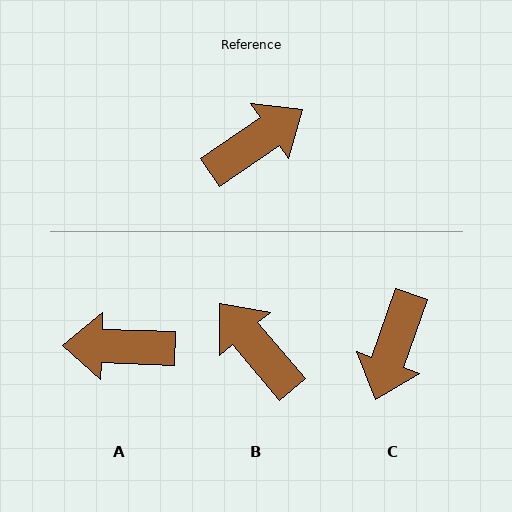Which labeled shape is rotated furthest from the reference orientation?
A, about 144 degrees away.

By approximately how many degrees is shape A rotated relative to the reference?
Approximately 144 degrees counter-clockwise.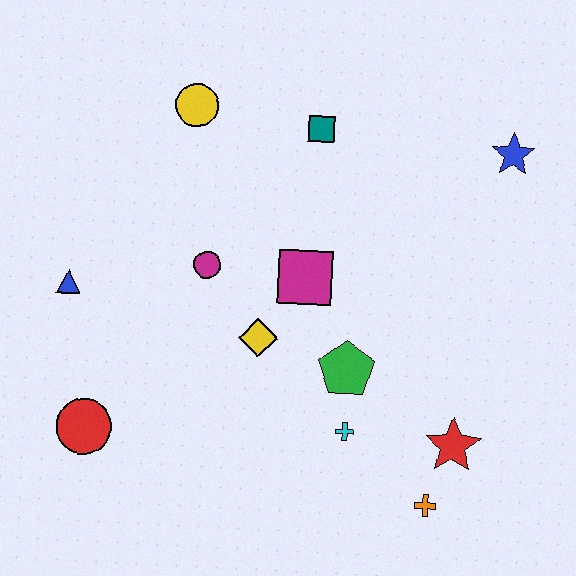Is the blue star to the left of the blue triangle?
No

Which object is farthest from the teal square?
The orange cross is farthest from the teal square.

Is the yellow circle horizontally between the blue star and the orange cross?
No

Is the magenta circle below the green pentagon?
No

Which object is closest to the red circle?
The blue triangle is closest to the red circle.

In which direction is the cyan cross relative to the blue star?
The cyan cross is below the blue star.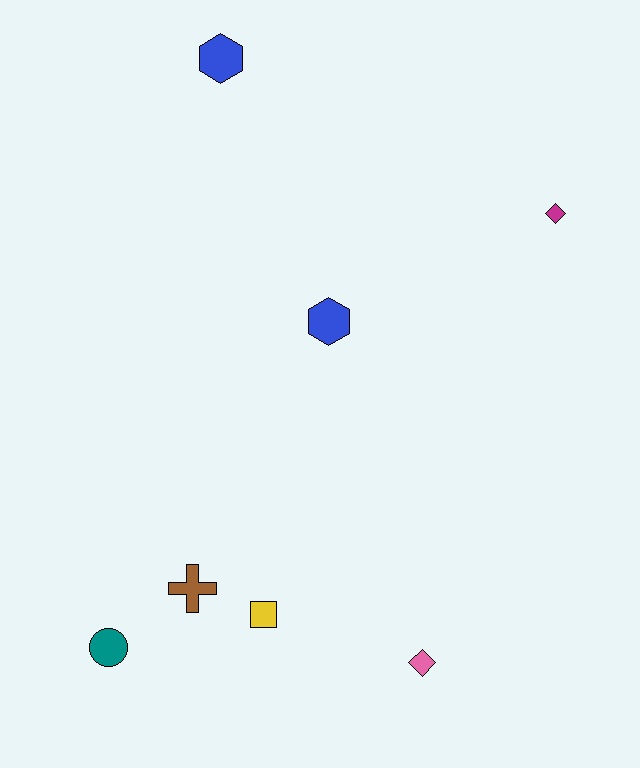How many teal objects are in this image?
There is 1 teal object.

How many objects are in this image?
There are 7 objects.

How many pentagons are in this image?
There are no pentagons.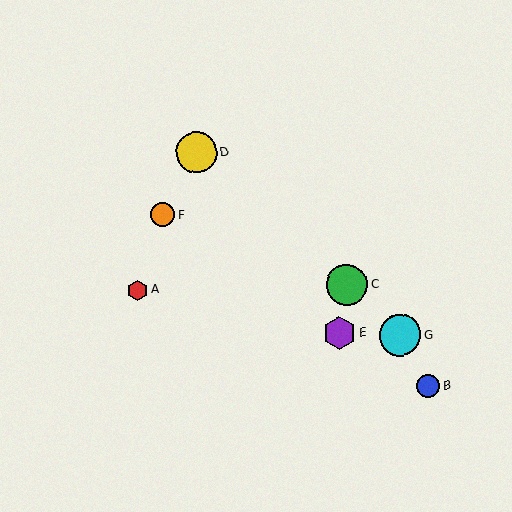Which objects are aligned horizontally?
Objects A, C are aligned horizontally.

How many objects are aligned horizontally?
2 objects (A, C) are aligned horizontally.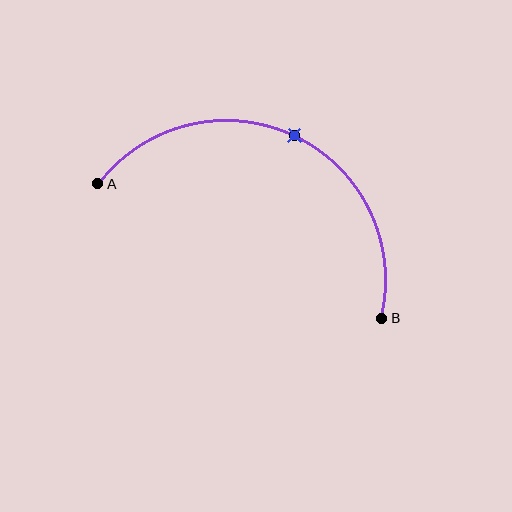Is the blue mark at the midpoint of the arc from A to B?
Yes. The blue mark lies on the arc at equal arc-length from both A and B — it is the arc midpoint.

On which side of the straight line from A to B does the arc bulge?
The arc bulges above the straight line connecting A and B.